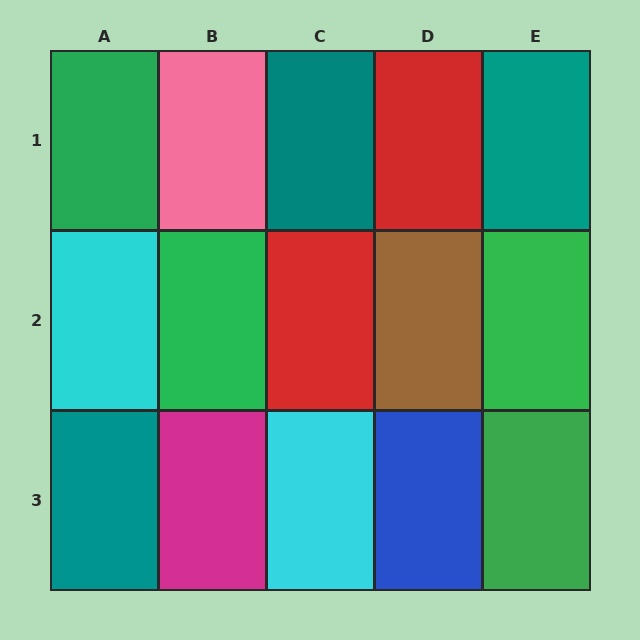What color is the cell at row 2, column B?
Green.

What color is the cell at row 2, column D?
Brown.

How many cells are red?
2 cells are red.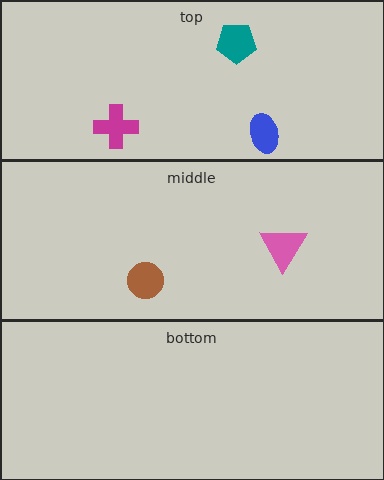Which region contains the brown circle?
The middle region.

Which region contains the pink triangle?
The middle region.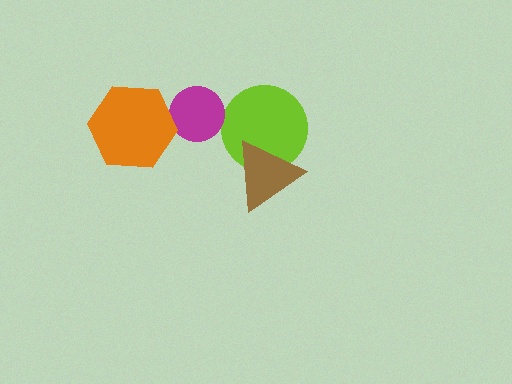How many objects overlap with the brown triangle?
1 object overlaps with the brown triangle.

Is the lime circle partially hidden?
Yes, it is partially covered by another shape.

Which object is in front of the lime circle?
The brown triangle is in front of the lime circle.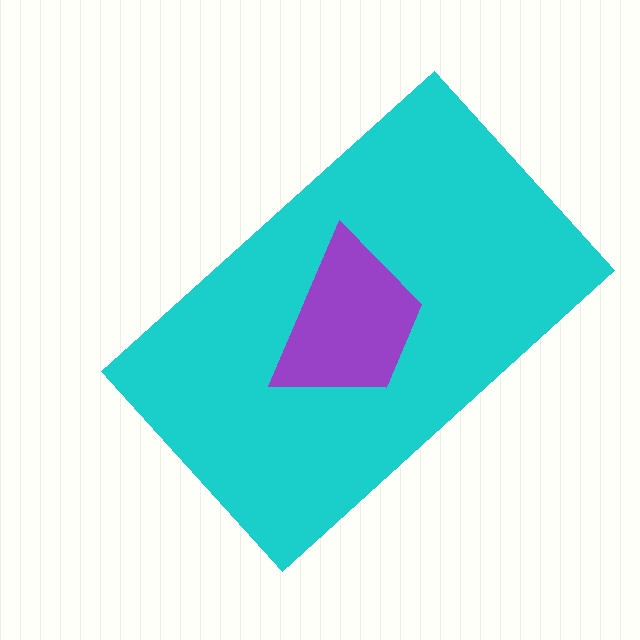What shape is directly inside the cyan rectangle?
The purple trapezoid.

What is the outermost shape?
The cyan rectangle.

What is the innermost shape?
The purple trapezoid.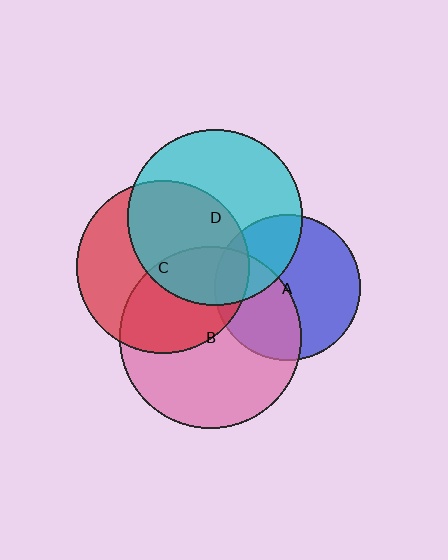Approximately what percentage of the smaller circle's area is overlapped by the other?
Approximately 50%.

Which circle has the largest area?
Circle B (pink).